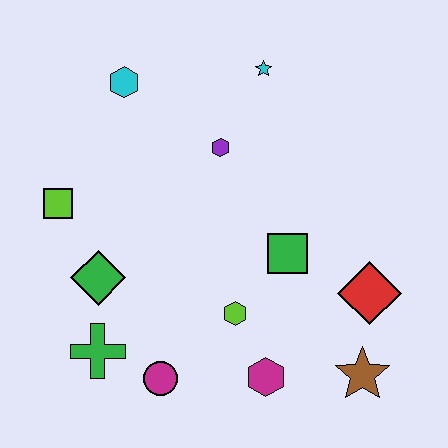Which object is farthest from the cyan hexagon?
The brown star is farthest from the cyan hexagon.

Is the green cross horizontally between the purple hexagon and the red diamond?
No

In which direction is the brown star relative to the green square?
The brown star is below the green square.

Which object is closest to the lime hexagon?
The magenta hexagon is closest to the lime hexagon.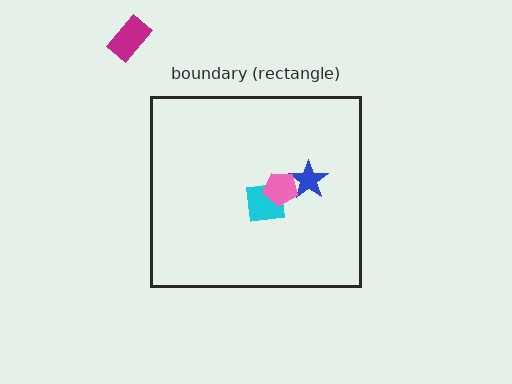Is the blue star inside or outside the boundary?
Inside.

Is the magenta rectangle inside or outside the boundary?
Outside.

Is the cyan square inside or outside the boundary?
Inside.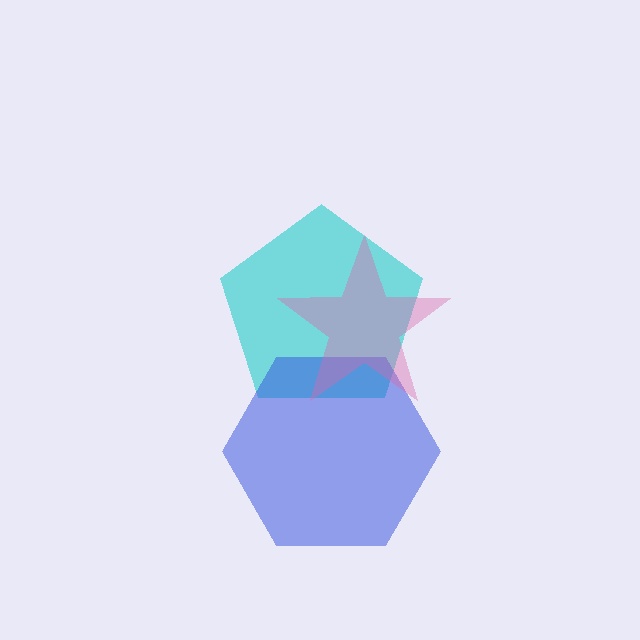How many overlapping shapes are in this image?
There are 3 overlapping shapes in the image.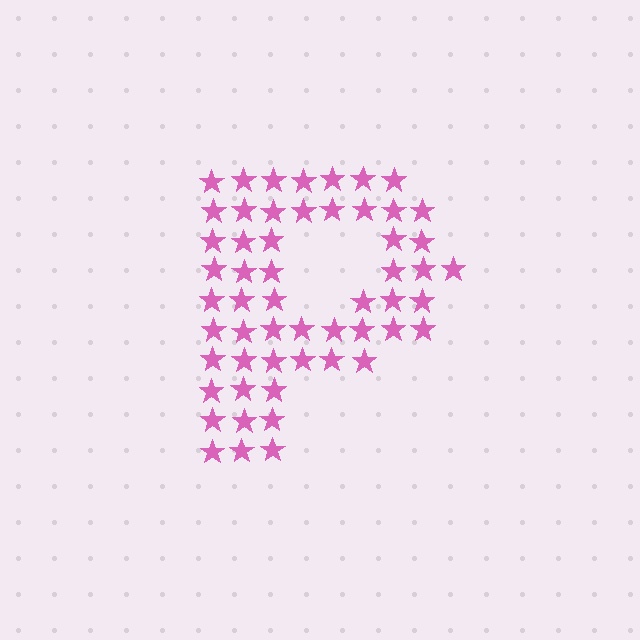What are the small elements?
The small elements are stars.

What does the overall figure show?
The overall figure shows the letter P.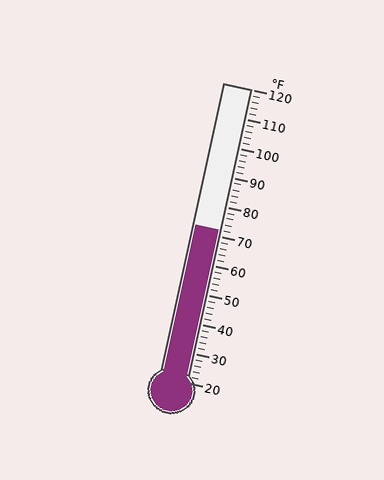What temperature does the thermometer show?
The thermometer shows approximately 72°F.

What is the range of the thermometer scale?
The thermometer scale ranges from 20°F to 120°F.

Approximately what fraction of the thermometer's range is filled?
The thermometer is filled to approximately 50% of its range.